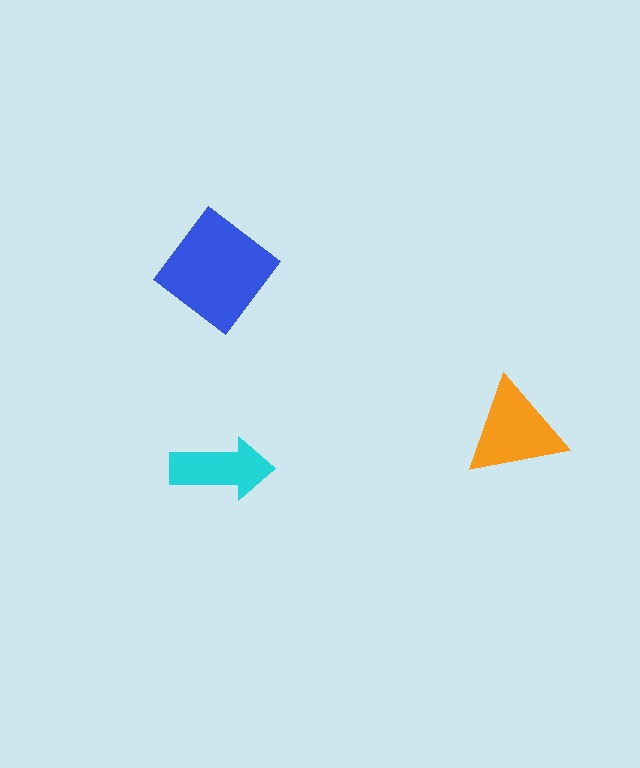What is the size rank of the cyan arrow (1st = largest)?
3rd.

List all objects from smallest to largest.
The cyan arrow, the orange triangle, the blue diamond.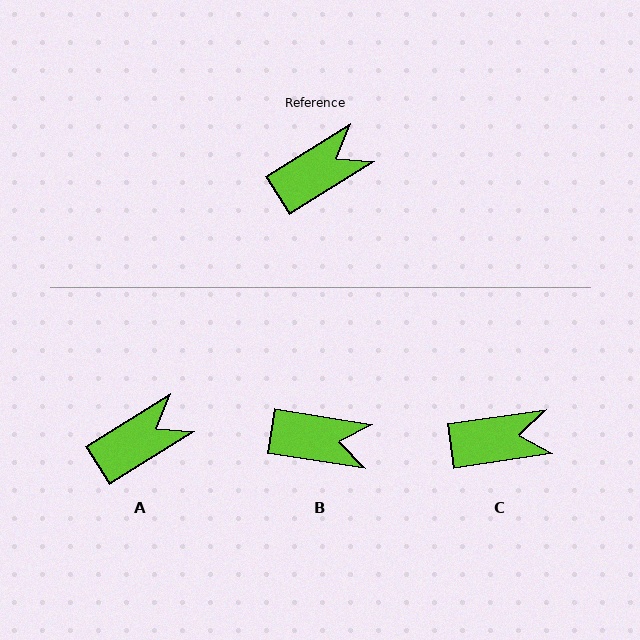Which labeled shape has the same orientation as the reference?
A.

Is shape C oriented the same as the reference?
No, it is off by about 24 degrees.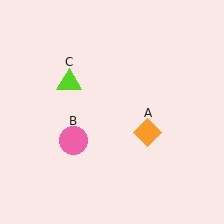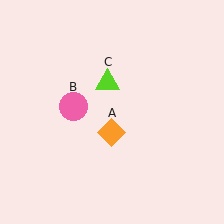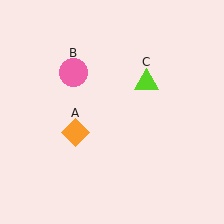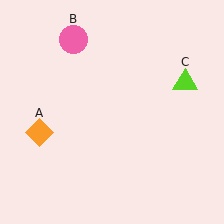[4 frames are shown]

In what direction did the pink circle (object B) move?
The pink circle (object B) moved up.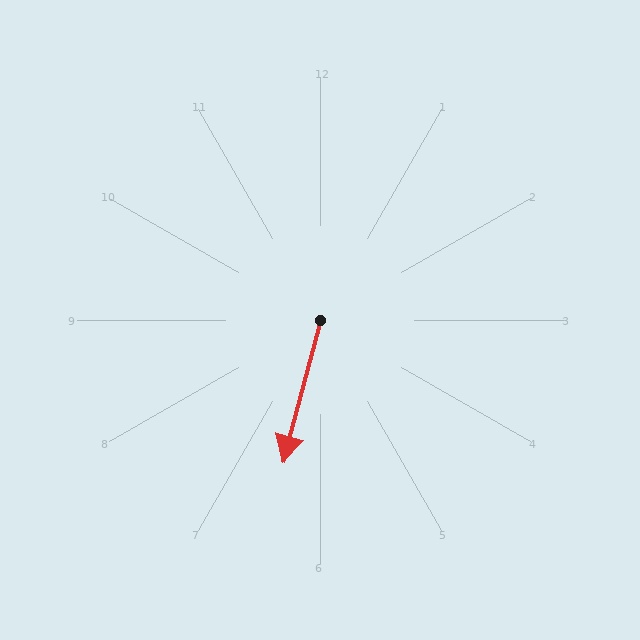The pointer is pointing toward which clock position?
Roughly 6 o'clock.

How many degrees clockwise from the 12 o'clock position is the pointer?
Approximately 195 degrees.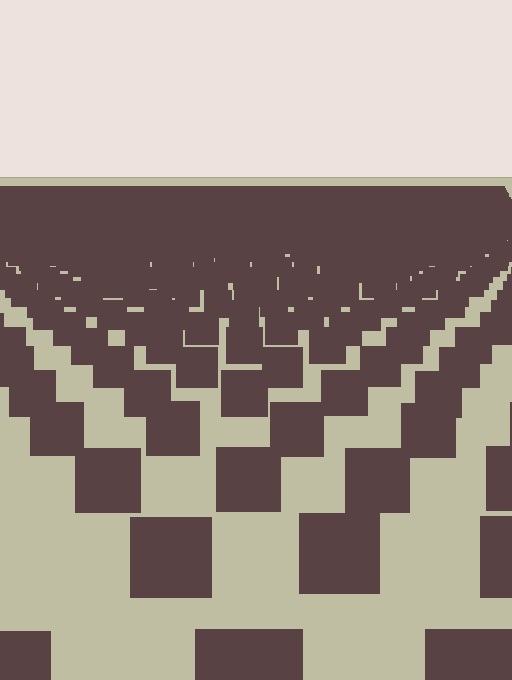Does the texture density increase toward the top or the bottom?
Density increases toward the top.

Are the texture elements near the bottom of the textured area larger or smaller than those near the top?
Larger. Near the bottom, elements are closer to the viewer and appear at a bigger on-screen size.